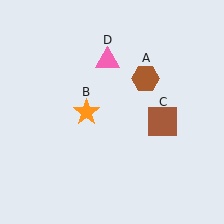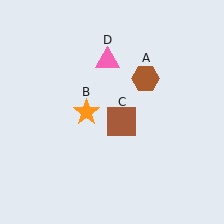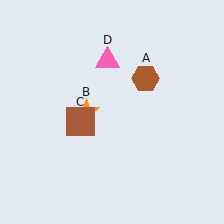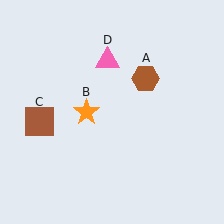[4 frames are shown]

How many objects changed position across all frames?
1 object changed position: brown square (object C).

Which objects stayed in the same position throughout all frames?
Brown hexagon (object A) and orange star (object B) and pink triangle (object D) remained stationary.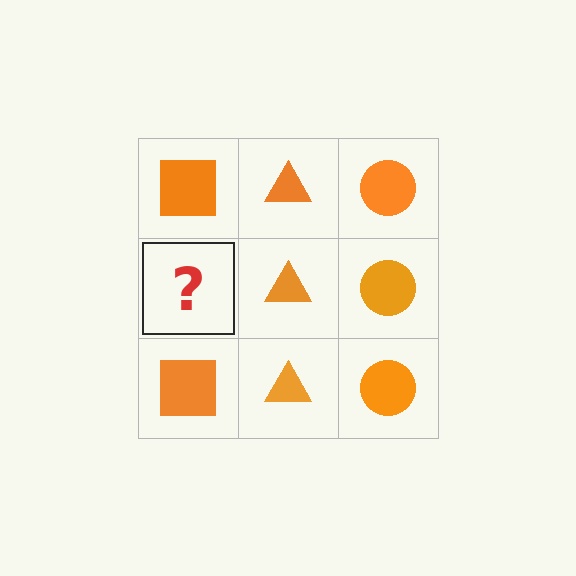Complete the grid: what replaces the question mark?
The question mark should be replaced with an orange square.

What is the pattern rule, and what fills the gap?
The rule is that each column has a consistent shape. The gap should be filled with an orange square.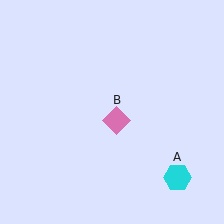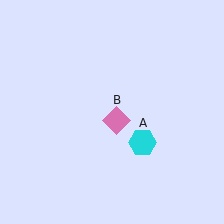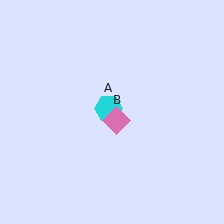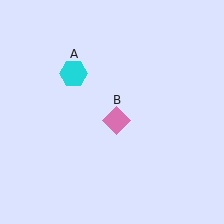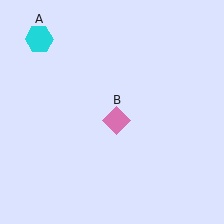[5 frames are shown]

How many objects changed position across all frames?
1 object changed position: cyan hexagon (object A).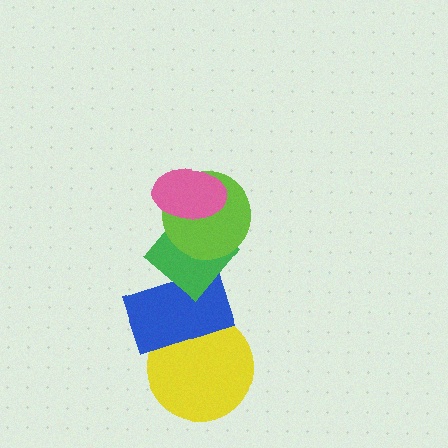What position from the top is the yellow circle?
The yellow circle is 5th from the top.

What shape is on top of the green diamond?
The lime circle is on top of the green diamond.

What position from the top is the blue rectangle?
The blue rectangle is 4th from the top.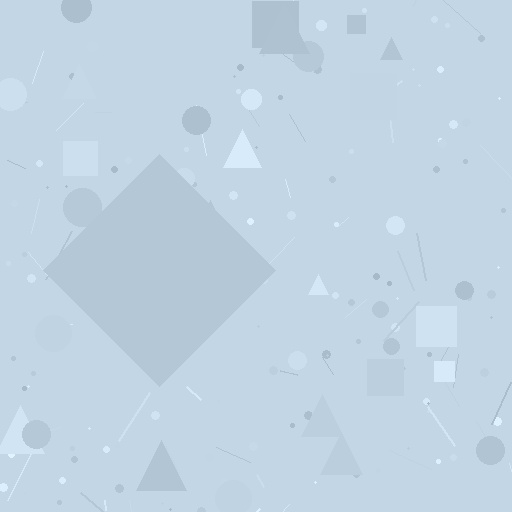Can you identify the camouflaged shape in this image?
The camouflaged shape is a diamond.